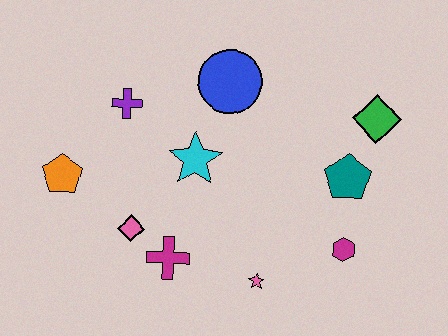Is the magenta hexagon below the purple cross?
Yes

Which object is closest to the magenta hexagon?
The teal pentagon is closest to the magenta hexagon.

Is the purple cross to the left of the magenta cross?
Yes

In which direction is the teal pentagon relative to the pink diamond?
The teal pentagon is to the right of the pink diamond.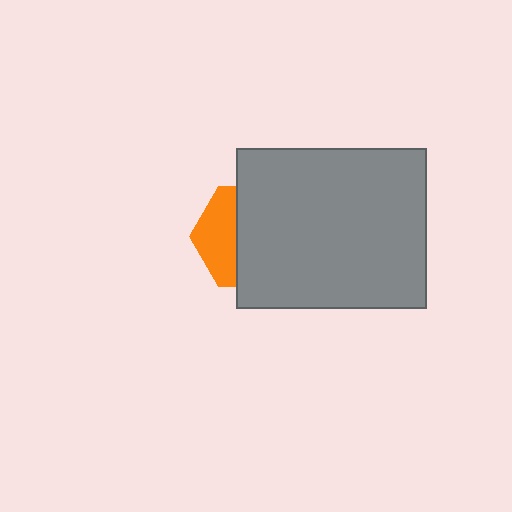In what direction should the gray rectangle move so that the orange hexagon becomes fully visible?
The gray rectangle should move right. That is the shortest direction to clear the overlap and leave the orange hexagon fully visible.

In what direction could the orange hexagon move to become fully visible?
The orange hexagon could move left. That would shift it out from behind the gray rectangle entirely.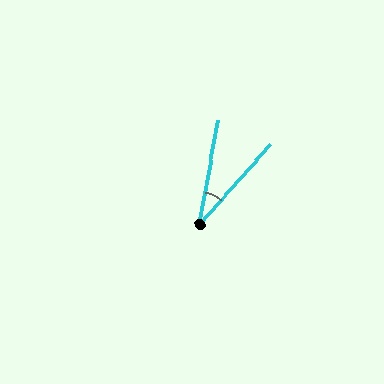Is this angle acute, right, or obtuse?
It is acute.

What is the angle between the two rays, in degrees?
Approximately 32 degrees.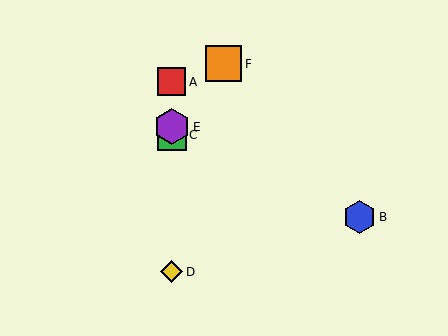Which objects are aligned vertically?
Objects A, C, D, E are aligned vertically.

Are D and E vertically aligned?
Yes, both are at x≈172.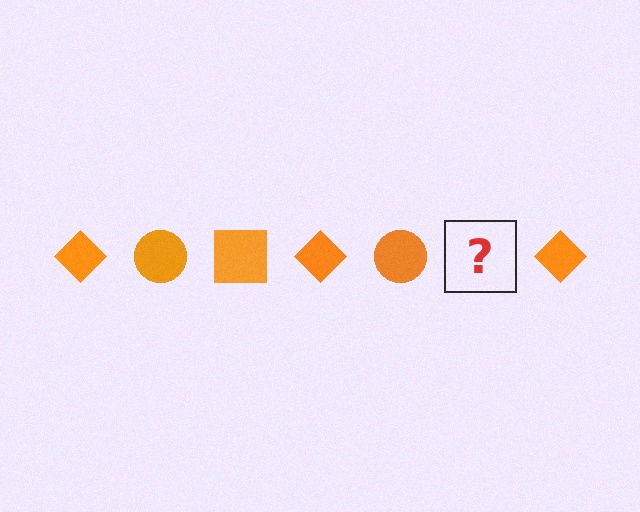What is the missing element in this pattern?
The missing element is an orange square.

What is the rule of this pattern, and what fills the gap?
The rule is that the pattern cycles through diamond, circle, square shapes in orange. The gap should be filled with an orange square.